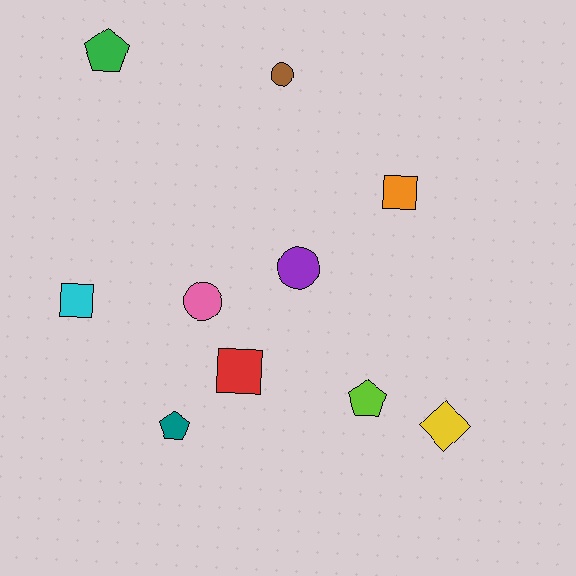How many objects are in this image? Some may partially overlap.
There are 10 objects.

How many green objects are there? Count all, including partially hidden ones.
There is 1 green object.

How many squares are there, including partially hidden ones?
There are 3 squares.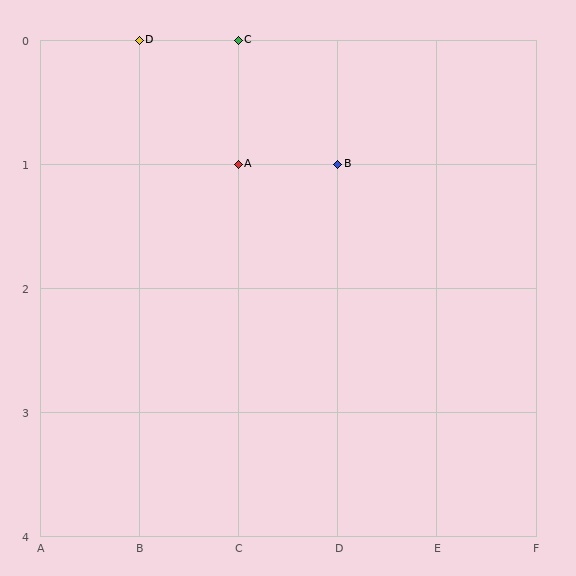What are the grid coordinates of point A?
Point A is at grid coordinates (C, 1).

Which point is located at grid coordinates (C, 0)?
Point C is at (C, 0).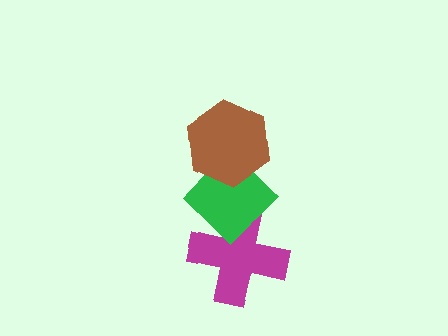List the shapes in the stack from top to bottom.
From top to bottom: the brown hexagon, the green diamond, the magenta cross.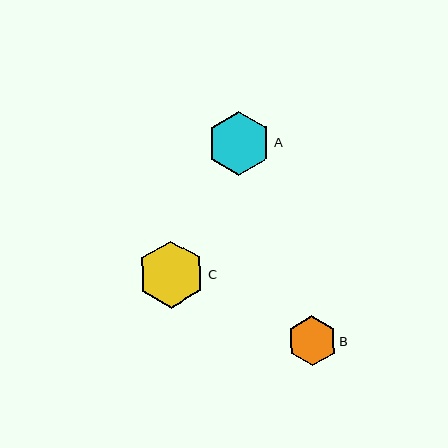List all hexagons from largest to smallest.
From largest to smallest: C, A, B.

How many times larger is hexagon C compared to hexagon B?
Hexagon C is approximately 1.3 times the size of hexagon B.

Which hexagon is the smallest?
Hexagon B is the smallest with a size of approximately 50 pixels.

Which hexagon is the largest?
Hexagon C is the largest with a size of approximately 67 pixels.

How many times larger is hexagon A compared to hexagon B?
Hexagon A is approximately 1.3 times the size of hexagon B.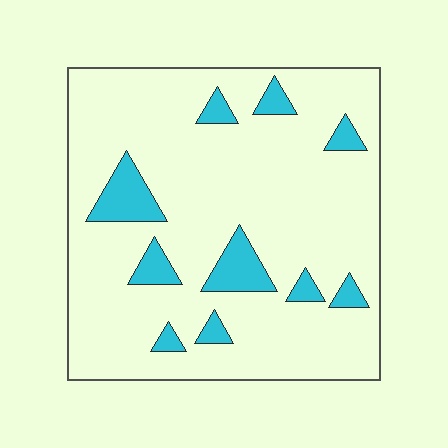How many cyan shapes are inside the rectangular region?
10.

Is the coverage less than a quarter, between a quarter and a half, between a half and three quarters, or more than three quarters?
Less than a quarter.